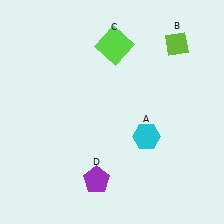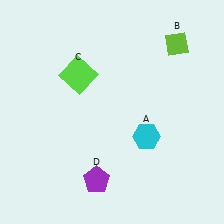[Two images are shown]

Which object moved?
The lime square (C) moved left.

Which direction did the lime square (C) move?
The lime square (C) moved left.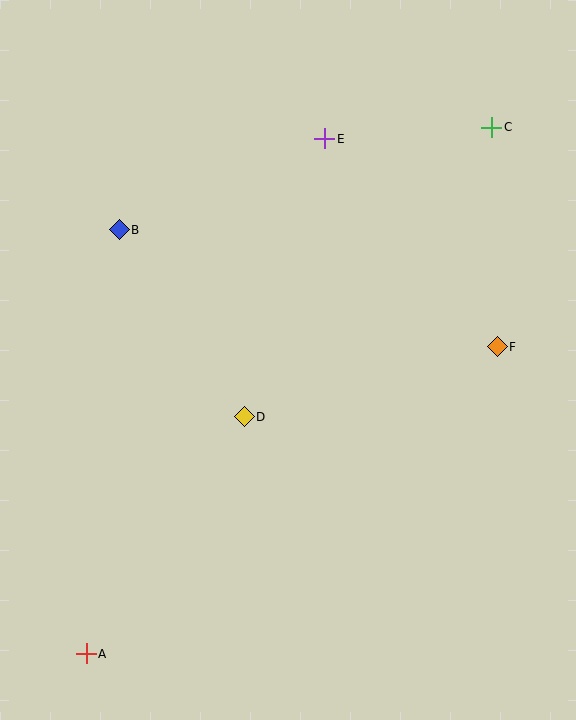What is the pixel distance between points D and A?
The distance between D and A is 285 pixels.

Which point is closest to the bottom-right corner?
Point F is closest to the bottom-right corner.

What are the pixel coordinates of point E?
Point E is at (325, 139).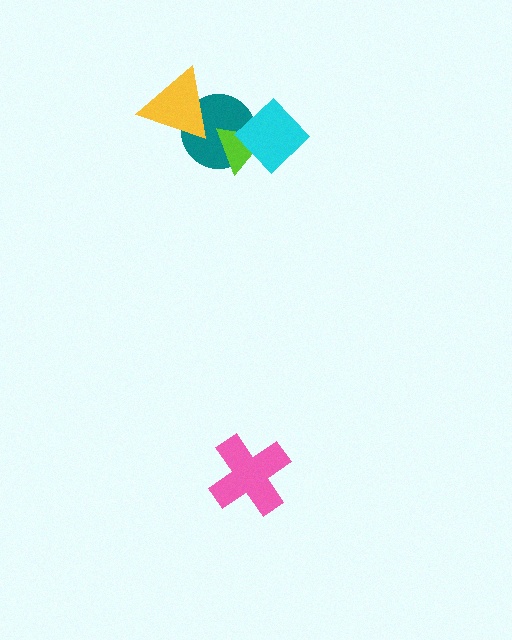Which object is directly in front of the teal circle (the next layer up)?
The lime triangle is directly in front of the teal circle.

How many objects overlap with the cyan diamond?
2 objects overlap with the cyan diamond.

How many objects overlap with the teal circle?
3 objects overlap with the teal circle.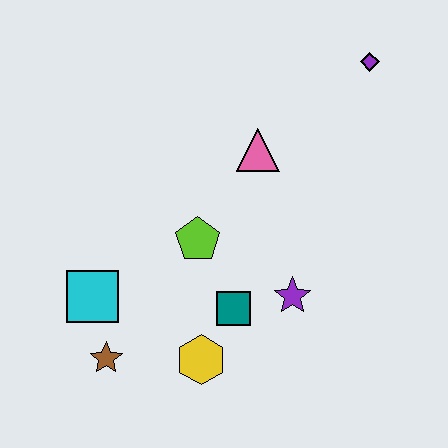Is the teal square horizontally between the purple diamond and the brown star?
Yes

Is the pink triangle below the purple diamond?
Yes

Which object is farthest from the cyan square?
The purple diamond is farthest from the cyan square.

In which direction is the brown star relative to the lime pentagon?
The brown star is below the lime pentagon.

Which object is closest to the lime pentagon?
The teal square is closest to the lime pentagon.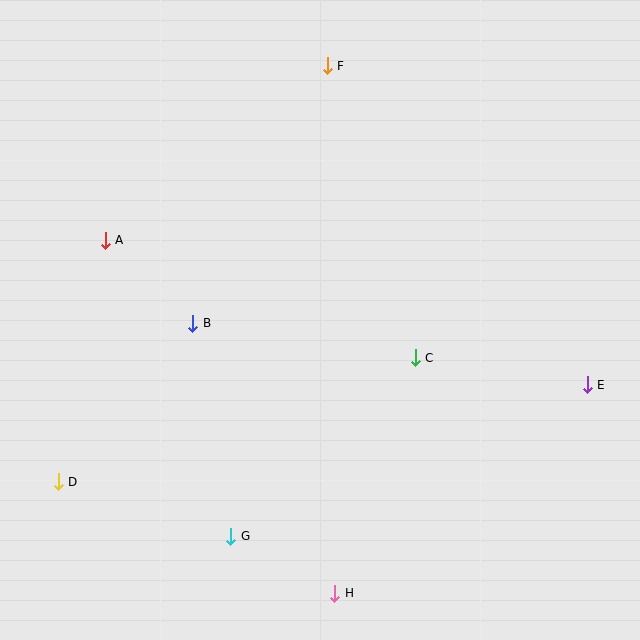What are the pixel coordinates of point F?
Point F is at (327, 66).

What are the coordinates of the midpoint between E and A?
The midpoint between E and A is at (346, 313).